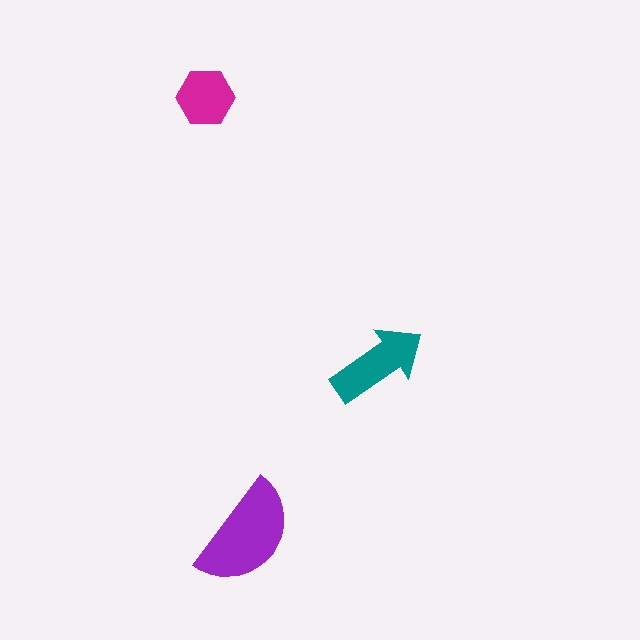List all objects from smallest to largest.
The magenta hexagon, the teal arrow, the purple semicircle.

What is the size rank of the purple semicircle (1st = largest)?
1st.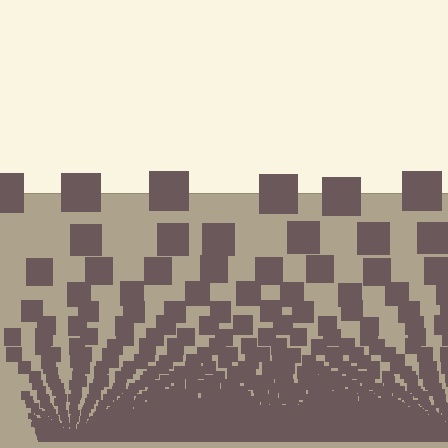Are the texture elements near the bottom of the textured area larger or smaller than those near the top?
Smaller. The gradient is inverted — elements near the bottom are smaller and denser.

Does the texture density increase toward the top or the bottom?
Density increases toward the bottom.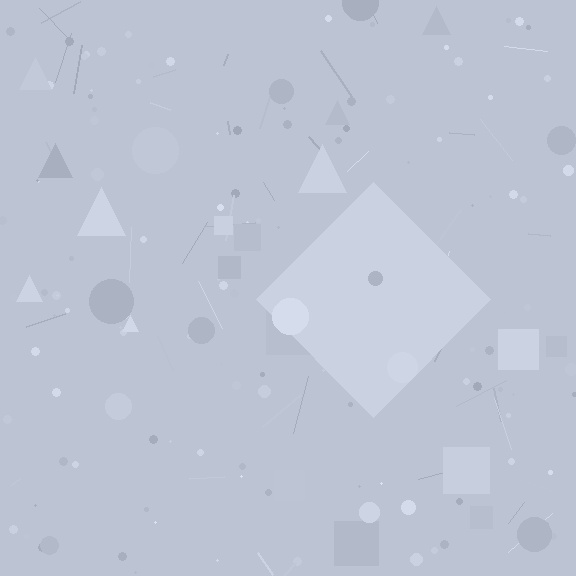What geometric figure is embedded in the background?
A diamond is embedded in the background.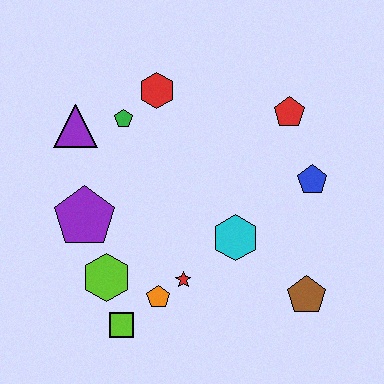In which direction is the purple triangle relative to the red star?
The purple triangle is above the red star.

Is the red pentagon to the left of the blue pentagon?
Yes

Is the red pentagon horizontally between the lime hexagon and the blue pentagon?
Yes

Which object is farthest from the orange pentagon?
The red pentagon is farthest from the orange pentagon.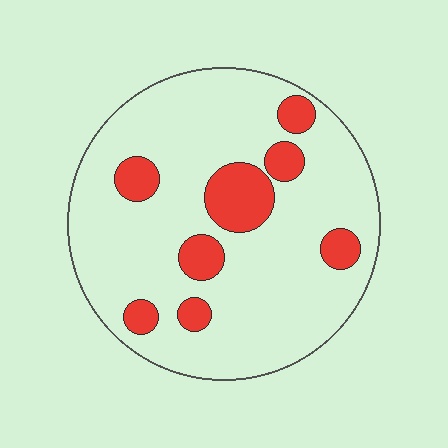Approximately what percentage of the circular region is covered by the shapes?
Approximately 15%.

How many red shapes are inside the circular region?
8.